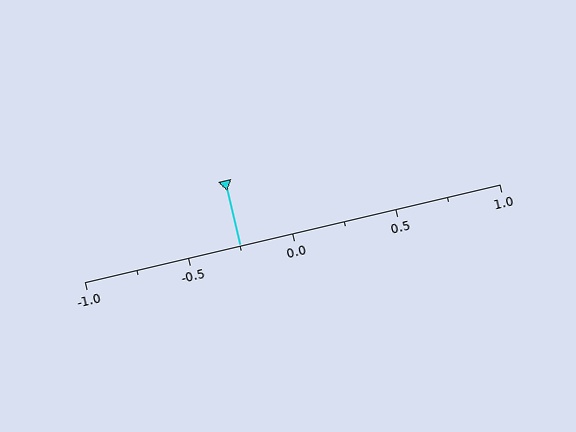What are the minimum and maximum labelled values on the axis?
The axis runs from -1.0 to 1.0.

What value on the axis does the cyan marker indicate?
The marker indicates approximately -0.25.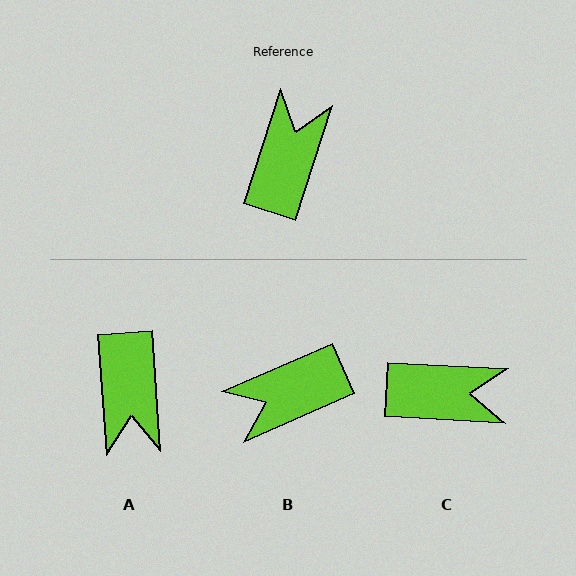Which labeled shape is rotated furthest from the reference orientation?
A, about 158 degrees away.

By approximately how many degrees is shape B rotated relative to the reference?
Approximately 132 degrees counter-clockwise.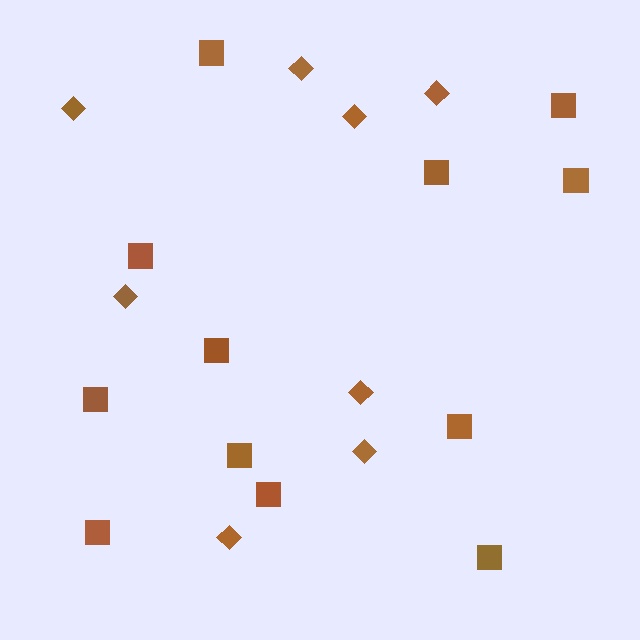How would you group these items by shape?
There are 2 groups: one group of diamonds (8) and one group of squares (12).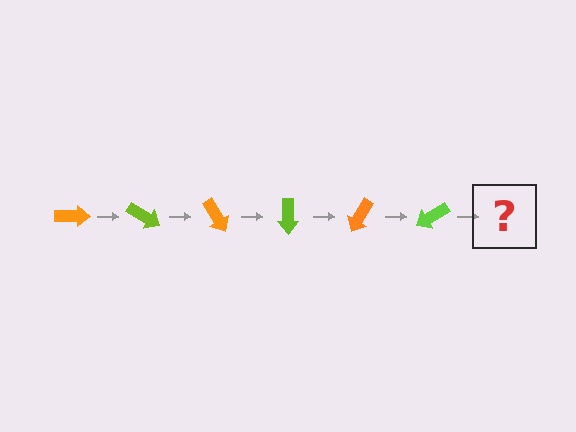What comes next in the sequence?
The next element should be an orange arrow, rotated 180 degrees from the start.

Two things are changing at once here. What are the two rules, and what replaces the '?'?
The two rules are that it rotates 30 degrees each step and the color cycles through orange and lime. The '?' should be an orange arrow, rotated 180 degrees from the start.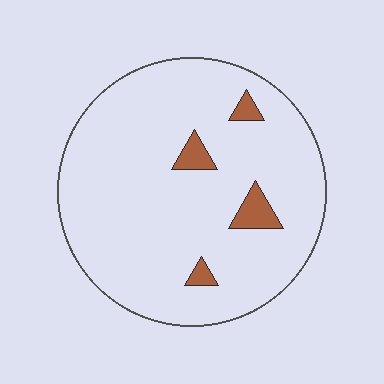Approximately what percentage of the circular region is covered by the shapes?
Approximately 5%.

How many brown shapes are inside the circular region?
4.